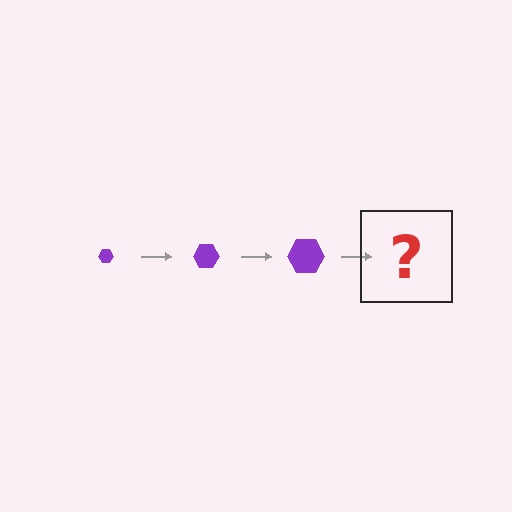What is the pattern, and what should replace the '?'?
The pattern is that the hexagon gets progressively larger each step. The '?' should be a purple hexagon, larger than the previous one.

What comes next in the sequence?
The next element should be a purple hexagon, larger than the previous one.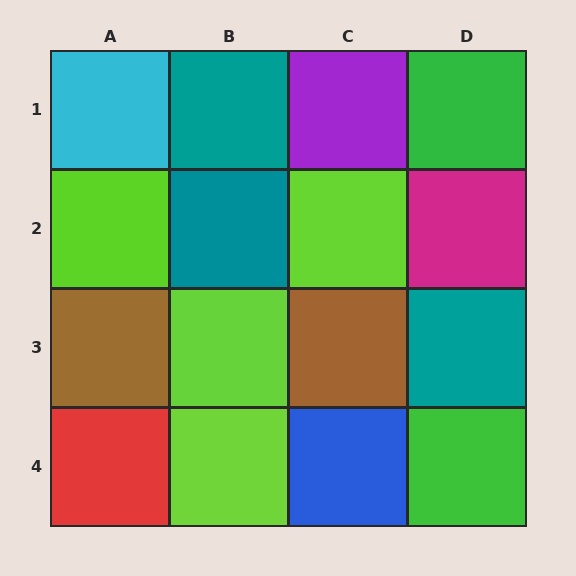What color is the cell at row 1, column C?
Purple.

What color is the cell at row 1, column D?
Green.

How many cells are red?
1 cell is red.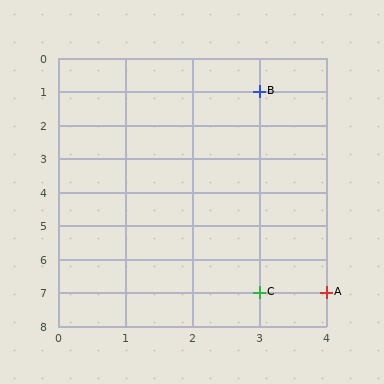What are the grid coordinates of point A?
Point A is at grid coordinates (4, 7).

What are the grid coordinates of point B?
Point B is at grid coordinates (3, 1).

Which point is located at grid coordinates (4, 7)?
Point A is at (4, 7).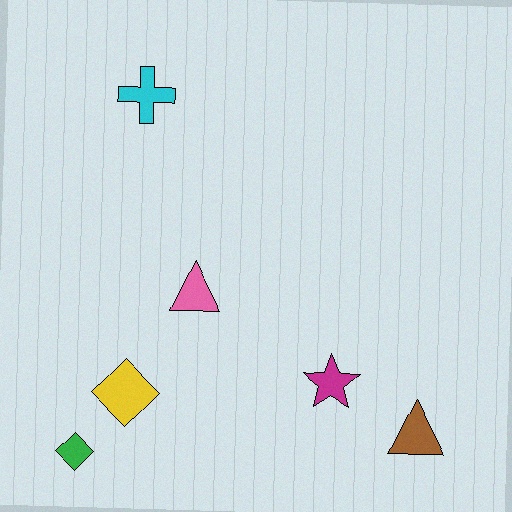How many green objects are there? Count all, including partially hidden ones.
There is 1 green object.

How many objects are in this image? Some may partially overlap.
There are 6 objects.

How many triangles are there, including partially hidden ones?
There are 2 triangles.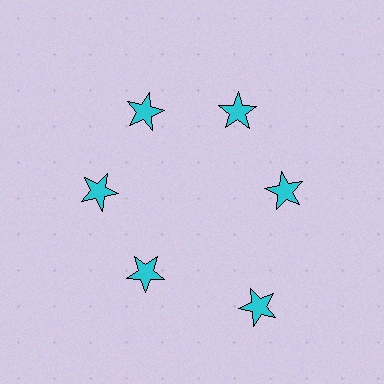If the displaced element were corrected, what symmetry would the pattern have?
It would have 6-fold rotational symmetry — the pattern would map onto itself every 60 degrees.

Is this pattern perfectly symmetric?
No. The 6 cyan stars are arranged in a ring, but one element near the 5 o'clock position is pushed outward from the center, breaking the 6-fold rotational symmetry.